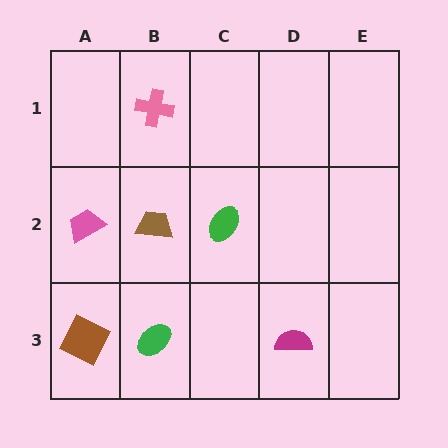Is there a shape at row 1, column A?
No, that cell is empty.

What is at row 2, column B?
A brown trapezoid.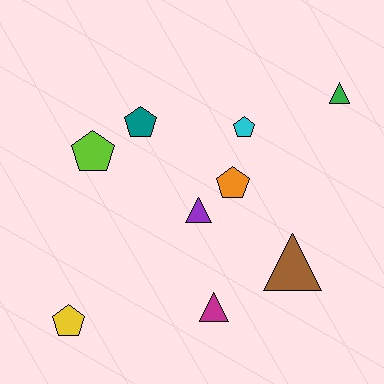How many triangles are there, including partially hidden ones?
There are 4 triangles.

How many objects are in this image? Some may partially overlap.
There are 9 objects.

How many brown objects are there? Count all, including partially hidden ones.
There is 1 brown object.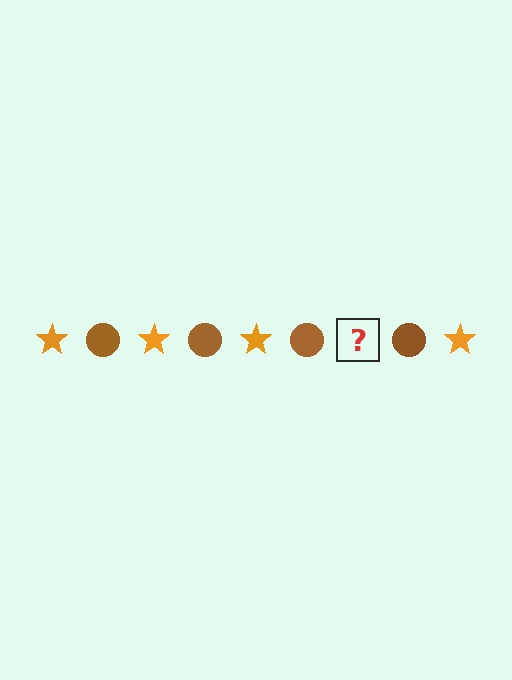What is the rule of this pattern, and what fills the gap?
The rule is that the pattern alternates between orange star and brown circle. The gap should be filled with an orange star.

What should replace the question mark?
The question mark should be replaced with an orange star.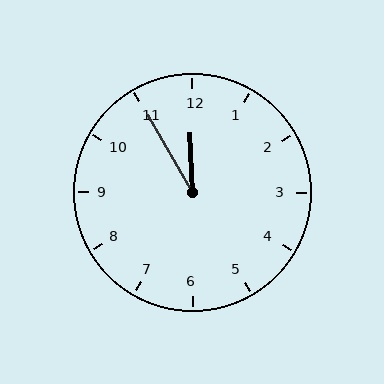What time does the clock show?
11:55.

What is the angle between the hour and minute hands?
Approximately 28 degrees.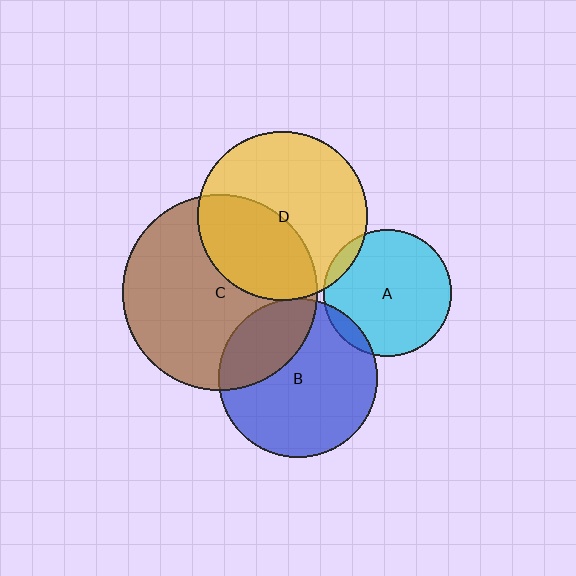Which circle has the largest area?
Circle C (brown).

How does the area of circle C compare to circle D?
Approximately 1.3 times.